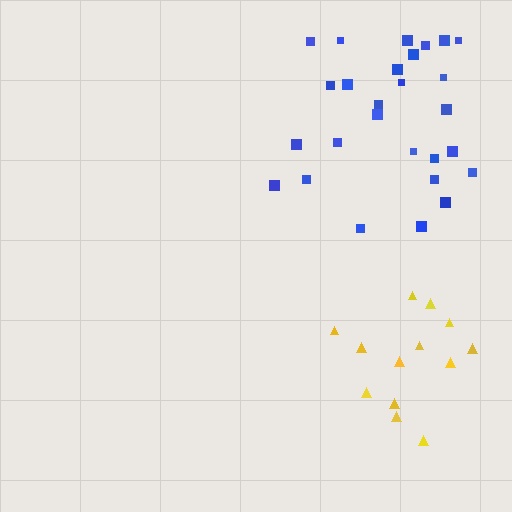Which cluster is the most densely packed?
Blue.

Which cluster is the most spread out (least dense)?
Yellow.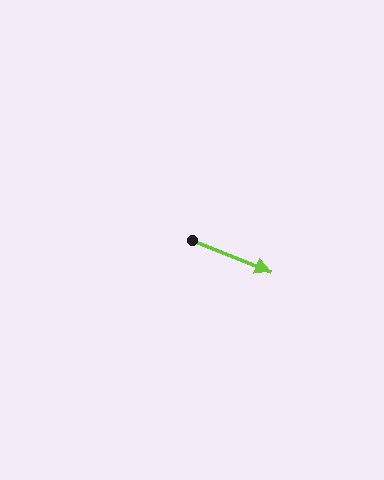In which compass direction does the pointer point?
East.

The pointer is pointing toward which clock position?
Roughly 4 o'clock.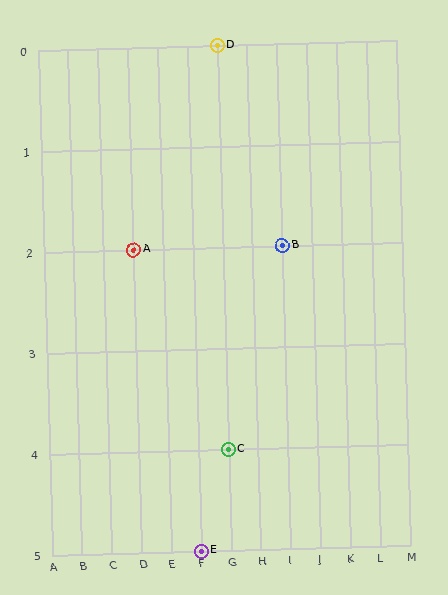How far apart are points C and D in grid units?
Points C and D are 4 rows apart.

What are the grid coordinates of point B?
Point B is at grid coordinates (I, 2).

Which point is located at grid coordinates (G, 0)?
Point D is at (G, 0).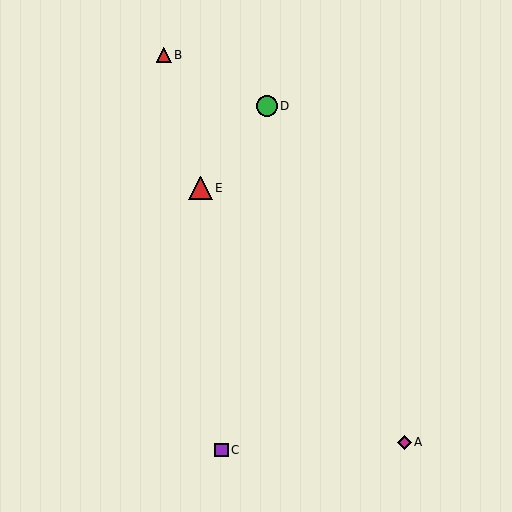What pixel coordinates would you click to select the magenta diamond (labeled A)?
Click at (404, 442) to select the magenta diamond A.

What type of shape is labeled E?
Shape E is a red triangle.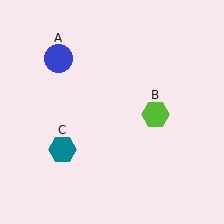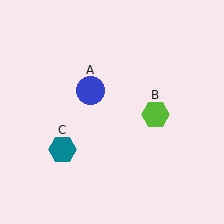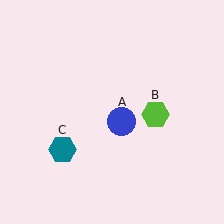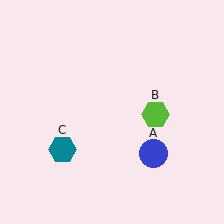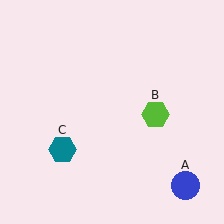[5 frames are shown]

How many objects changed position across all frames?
1 object changed position: blue circle (object A).